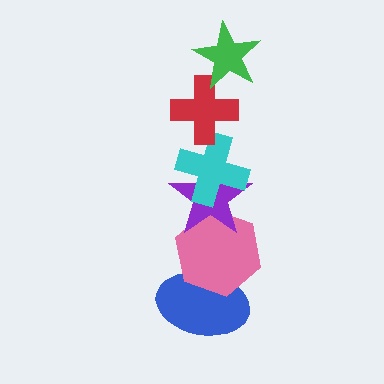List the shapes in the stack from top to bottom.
From top to bottom: the green star, the red cross, the cyan cross, the purple star, the pink hexagon, the blue ellipse.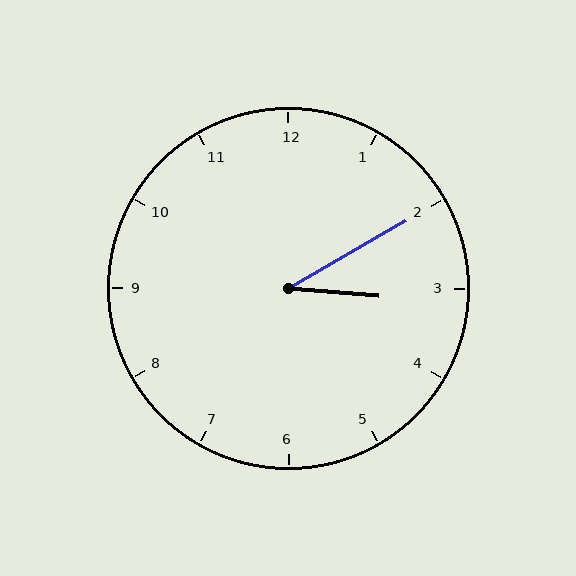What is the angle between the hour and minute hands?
Approximately 35 degrees.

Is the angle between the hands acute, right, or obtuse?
It is acute.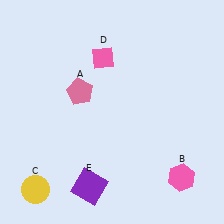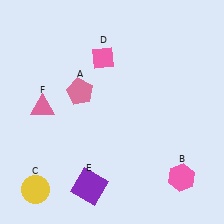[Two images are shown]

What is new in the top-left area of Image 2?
A pink triangle (F) was added in the top-left area of Image 2.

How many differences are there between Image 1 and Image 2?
There is 1 difference between the two images.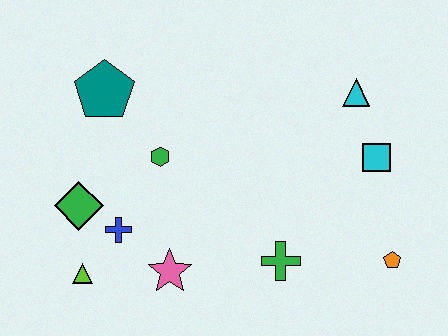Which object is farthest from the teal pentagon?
The orange pentagon is farthest from the teal pentagon.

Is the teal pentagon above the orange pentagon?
Yes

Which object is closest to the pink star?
The blue cross is closest to the pink star.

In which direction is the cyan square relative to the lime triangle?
The cyan square is to the right of the lime triangle.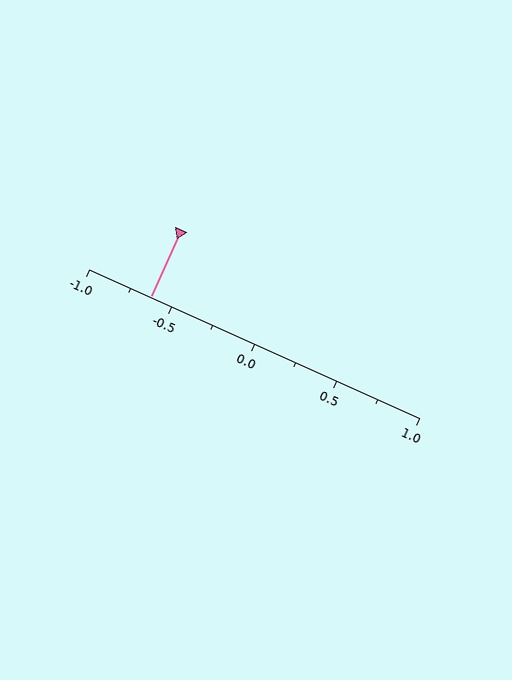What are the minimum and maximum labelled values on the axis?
The axis runs from -1.0 to 1.0.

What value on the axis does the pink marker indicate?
The marker indicates approximately -0.62.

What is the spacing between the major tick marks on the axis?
The major ticks are spaced 0.5 apart.